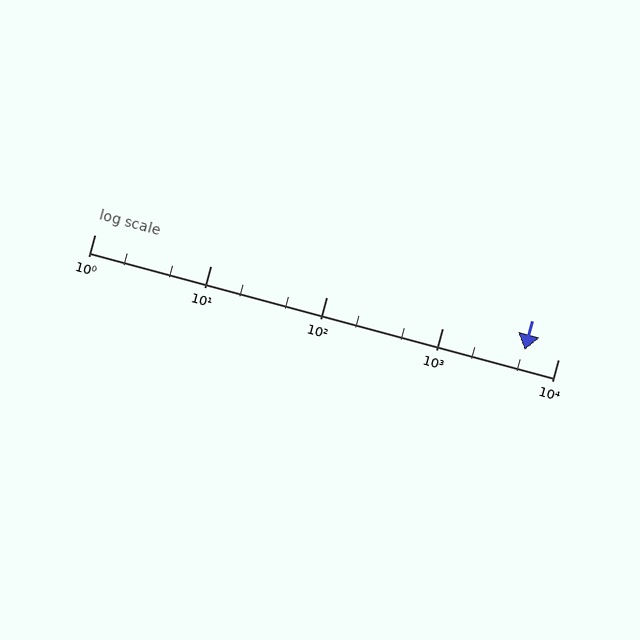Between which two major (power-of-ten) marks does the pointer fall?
The pointer is between 1000 and 10000.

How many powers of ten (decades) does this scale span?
The scale spans 4 decades, from 1 to 10000.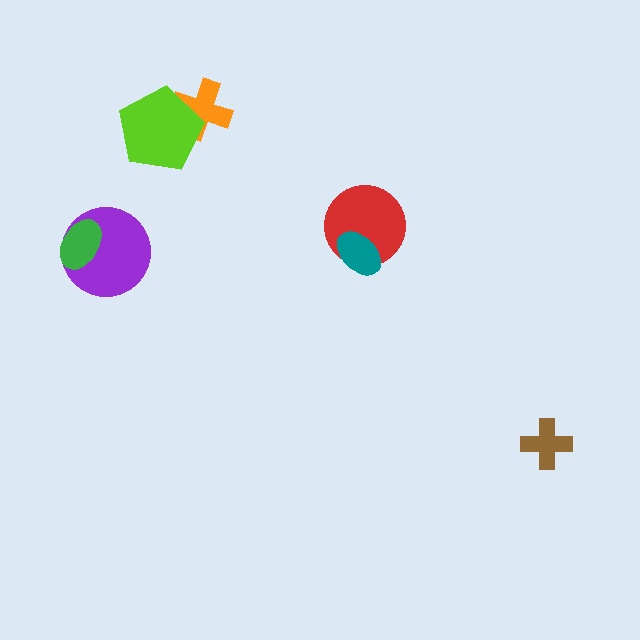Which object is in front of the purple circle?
The green ellipse is in front of the purple circle.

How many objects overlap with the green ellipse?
1 object overlaps with the green ellipse.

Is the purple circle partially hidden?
Yes, it is partially covered by another shape.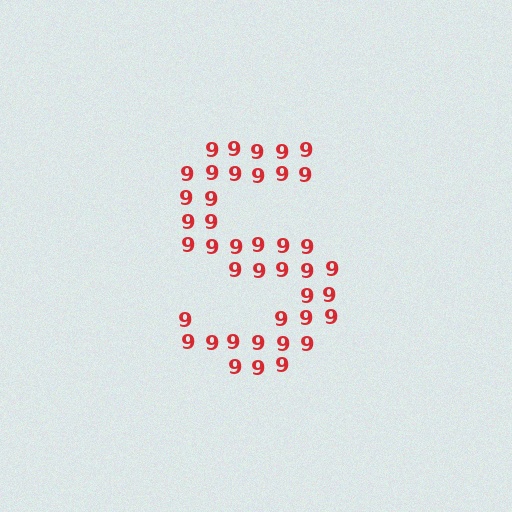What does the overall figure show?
The overall figure shows the letter S.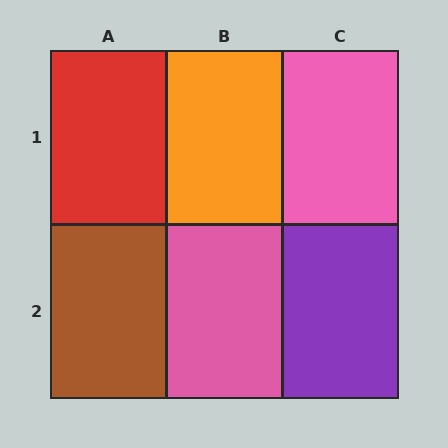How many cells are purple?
1 cell is purple.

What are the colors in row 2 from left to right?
Brown, pink, purple.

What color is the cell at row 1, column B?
Orange.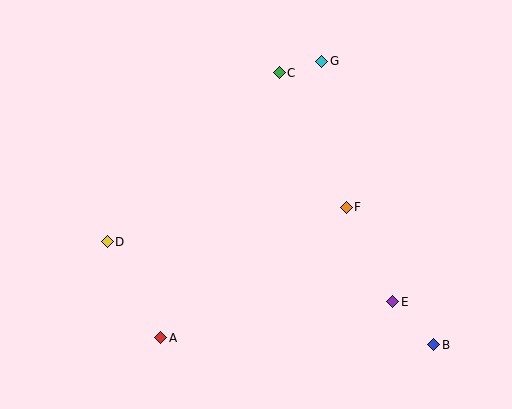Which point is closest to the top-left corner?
Point D is closest to the top-left corner.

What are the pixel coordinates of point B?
Point B is at (434, 345).